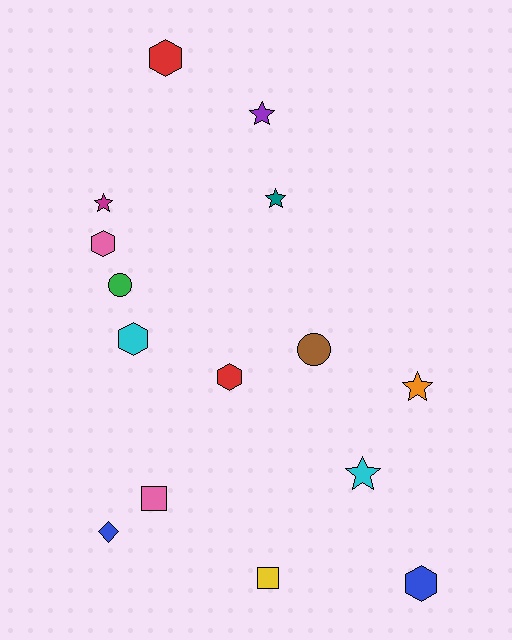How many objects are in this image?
There are 15 objects.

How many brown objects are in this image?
There is 1 brown object.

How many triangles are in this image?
There are no triangles.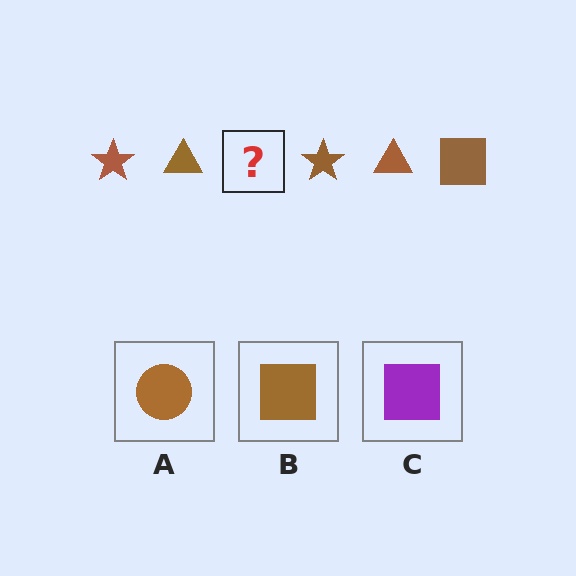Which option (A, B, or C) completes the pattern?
B.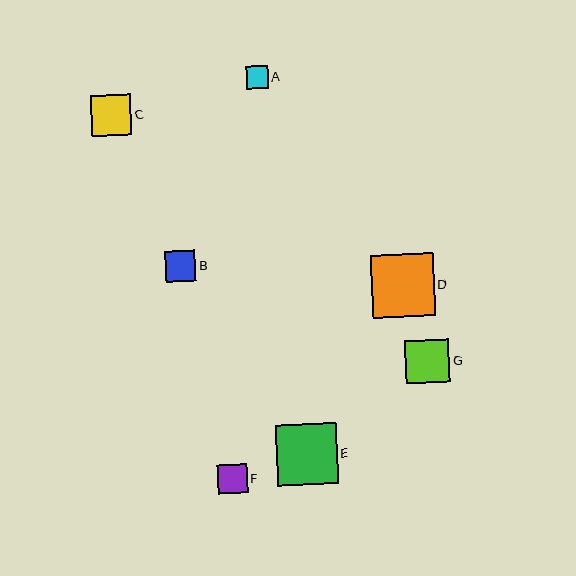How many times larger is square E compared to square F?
Square E is approximately 2.1 times the size of square F.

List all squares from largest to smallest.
From largest to smallest: D, E, G, C, B, F, A.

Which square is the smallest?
Square A is the smallest with a size of approximately 22 pixels.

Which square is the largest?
Square D is the largest with a size of approximately 63 pixels.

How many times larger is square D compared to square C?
Square D is approximately 1.5 times the size of square C.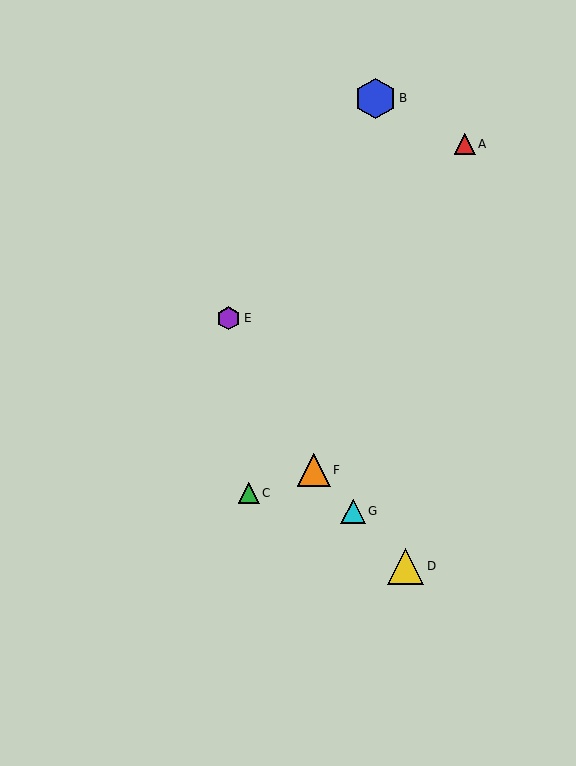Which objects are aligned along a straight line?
Objects D, F, G are aligned along a straight line.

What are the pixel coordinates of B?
Object B is at (375, 98).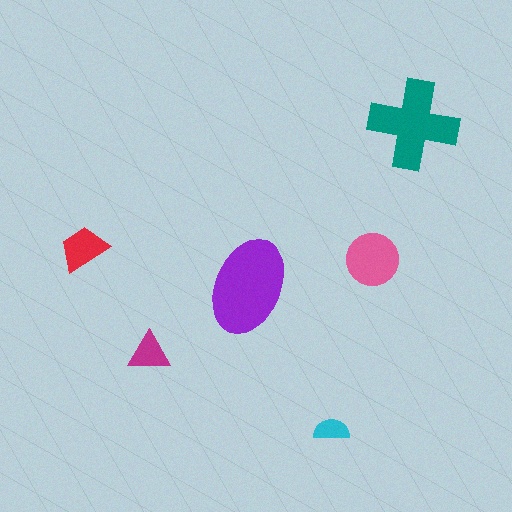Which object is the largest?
The purple ellipse.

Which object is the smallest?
The cyan semicircle.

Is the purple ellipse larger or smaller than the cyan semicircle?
Larger.